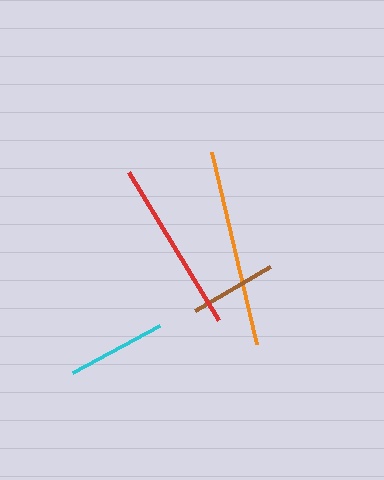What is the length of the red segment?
The red segment is approximately 173 pixels long.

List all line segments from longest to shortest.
From longest to shortest: orange, red, cyan, brown.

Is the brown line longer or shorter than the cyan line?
The cyan line is longer than the brown line.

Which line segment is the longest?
The orange line is the longest at approximately 198 pixels.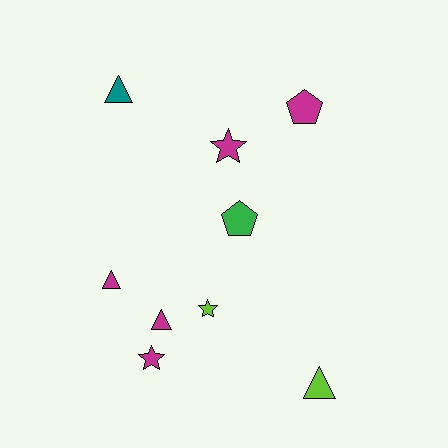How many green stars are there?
There are no green stars.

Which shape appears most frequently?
Triangle, with 4 objects.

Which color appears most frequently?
Magenta, with 5 objects.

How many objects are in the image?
There are 9 objects.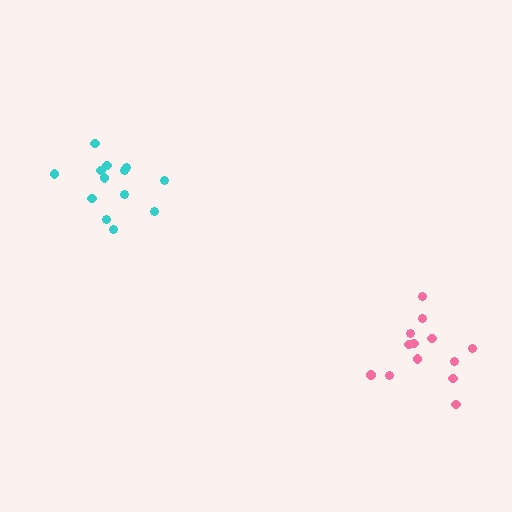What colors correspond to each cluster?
The clusters are colored: cyan, pink.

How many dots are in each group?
Group 1: 13 dots, Group 2: 13 dots (26 total).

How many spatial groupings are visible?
There are 2 spatial groupings.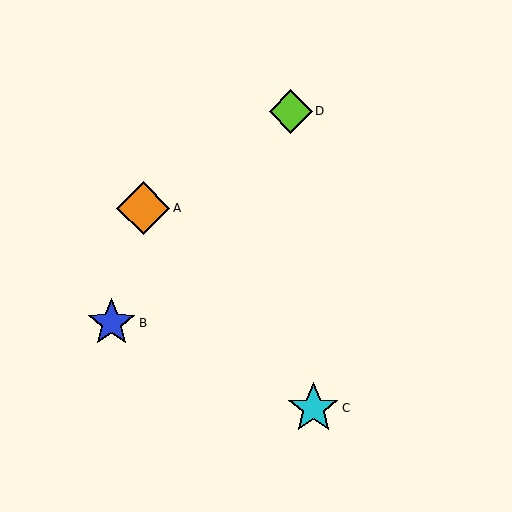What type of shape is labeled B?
Shape B is a blue star.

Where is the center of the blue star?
The center of the blue star is at (112, 323).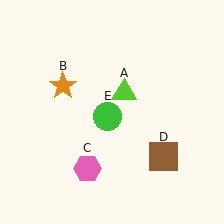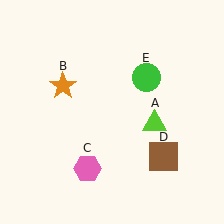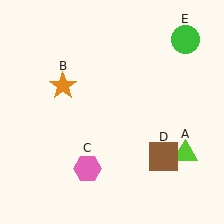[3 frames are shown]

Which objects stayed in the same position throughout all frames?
Orange star (object B) and pink hexagon (object C) and brown square (object D) remained stationary.